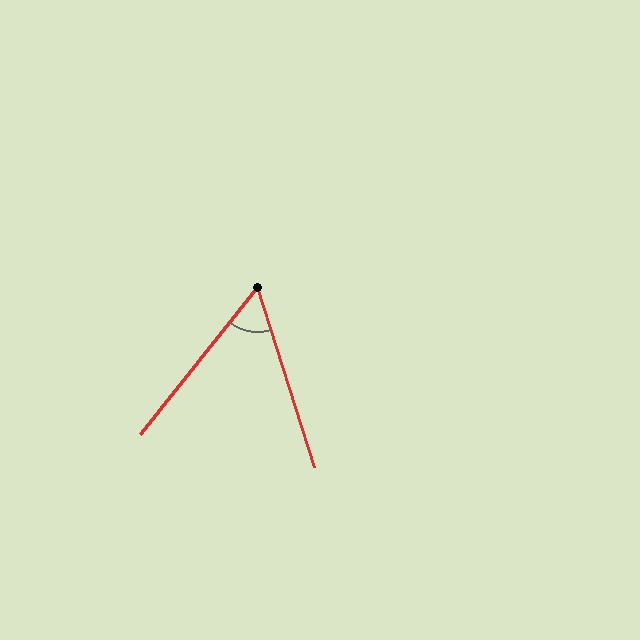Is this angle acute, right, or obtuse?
It is acute.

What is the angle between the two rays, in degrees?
Approximately 56 degrees.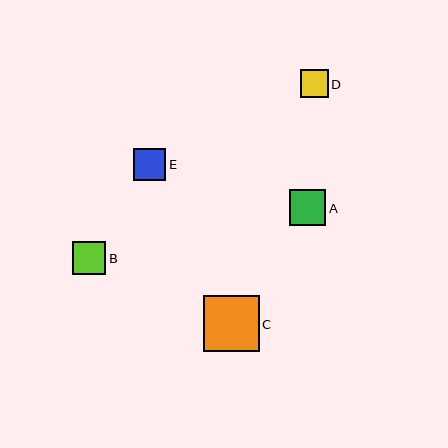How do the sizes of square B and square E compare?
Square B and square E are approximately the same size.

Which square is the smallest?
Square D is the smallest with a size of approximately 28 pixels.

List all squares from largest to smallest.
From largest to smallest: C, A, B, E, D.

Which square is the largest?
Square C is the largest with a size of approximately 55 pixels.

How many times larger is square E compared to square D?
Square E is approximately 1.1 times the size of square D.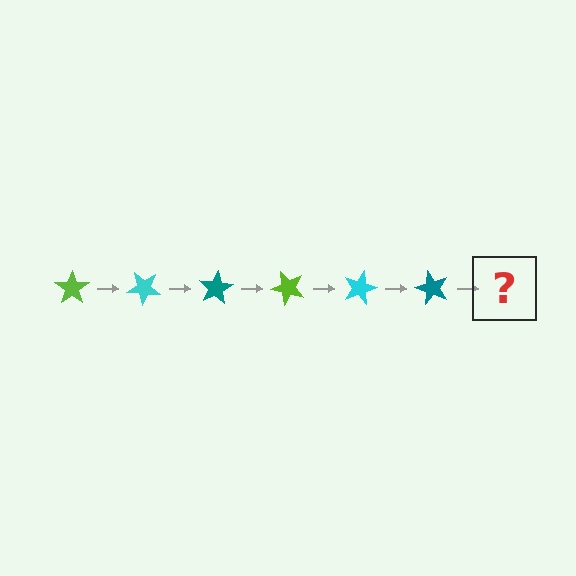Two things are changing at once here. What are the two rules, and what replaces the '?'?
The two rules are that it rotates 40 degrees each step and the color cycles through lime, cyan, and teal. The '?' should be a lime star, rotated 240 degrees from the start.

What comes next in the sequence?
The next element should be a lime star, rotated 240 degrees from the start.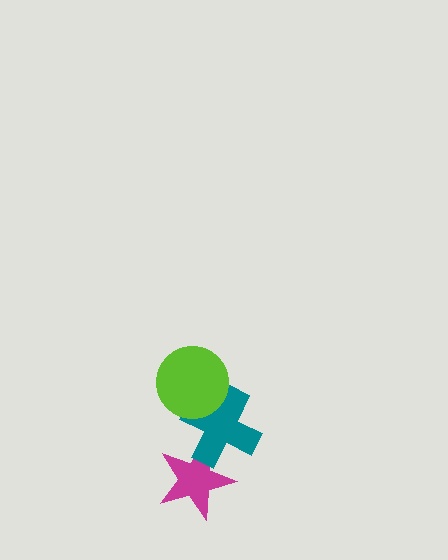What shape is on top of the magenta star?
The teal cross is on top of the magenta star.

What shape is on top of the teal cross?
The lime circle is on top of the teal cross.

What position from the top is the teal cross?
The teal cross is 2nd from the top.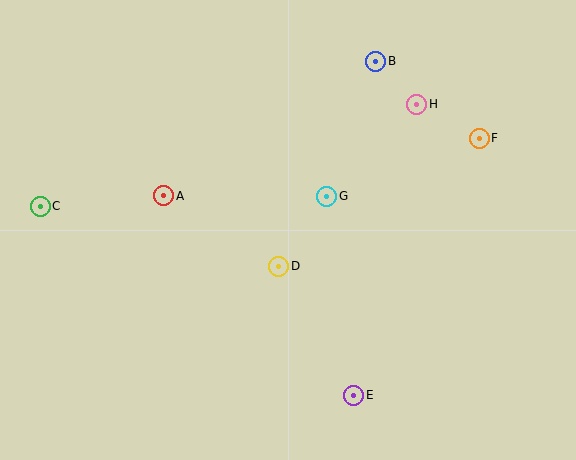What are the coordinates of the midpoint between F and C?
The midpoint between F and C is at (260, 172).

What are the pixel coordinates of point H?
Point H is at (417, 104).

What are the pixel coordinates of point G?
Point G is at (327, 197).